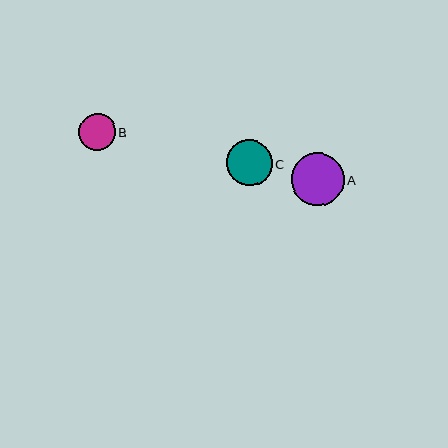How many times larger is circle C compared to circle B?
Circle C is approximately 1.2 times the size of circle B.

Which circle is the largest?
Circle A is the largest with a size of approximately 53 pixels.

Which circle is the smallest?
Circle B is the smallest with a size of approximately 37 pixels.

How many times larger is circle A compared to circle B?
Circle A is approximately 1.4 times the size of circle B.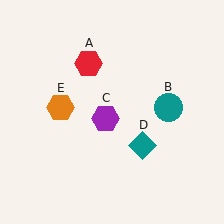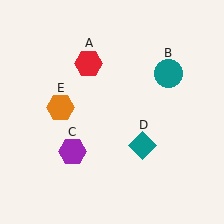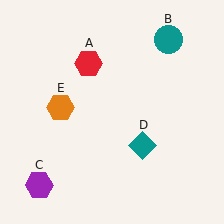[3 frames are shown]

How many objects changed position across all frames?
2 objects changed position: teal circle (object B), purple hexagon (object C).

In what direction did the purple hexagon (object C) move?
The purple hexagon (object C) moved down and to the left.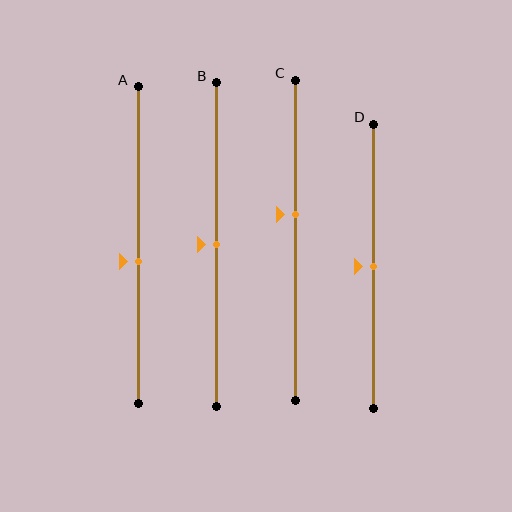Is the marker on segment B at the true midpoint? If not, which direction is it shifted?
Yes, the marker on segment B is at the true midpoint.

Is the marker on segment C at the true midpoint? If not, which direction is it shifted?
No, the marker on segment C is shifted upward by about 8% of the segment length.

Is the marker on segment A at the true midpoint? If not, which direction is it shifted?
No, the marker on segment A is shifted downward by about 5% of the segment length.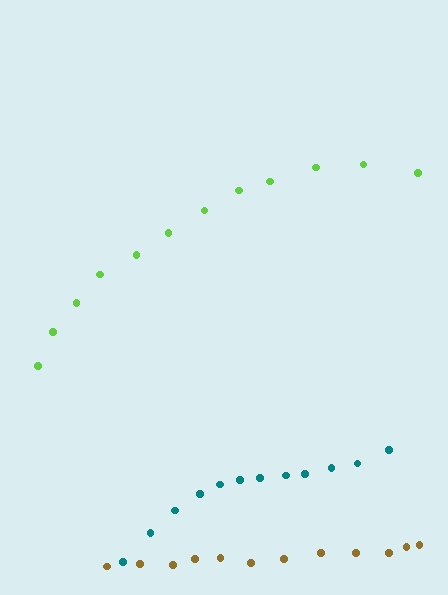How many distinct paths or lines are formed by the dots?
There are 3 distinct paths.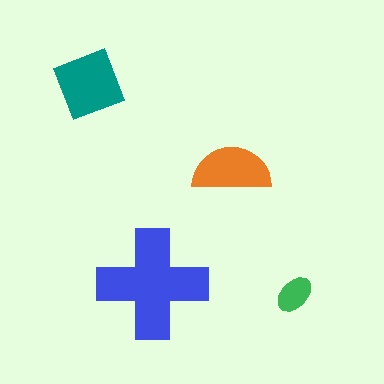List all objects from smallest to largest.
The green ellipse, the orange semicircle, the teal diamond, the blue cross.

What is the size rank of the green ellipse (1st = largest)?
4th.